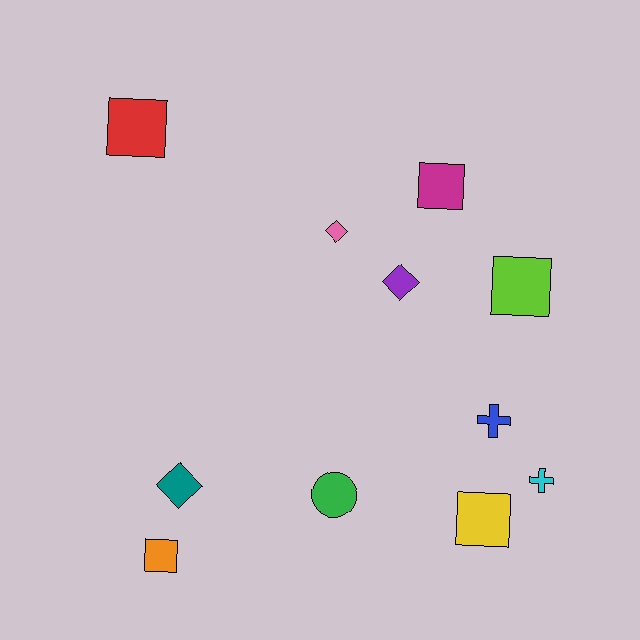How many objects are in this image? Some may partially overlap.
There are 11 objects.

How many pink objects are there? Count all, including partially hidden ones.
There is 1 pink object.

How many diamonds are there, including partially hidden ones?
There are 3 diamonds.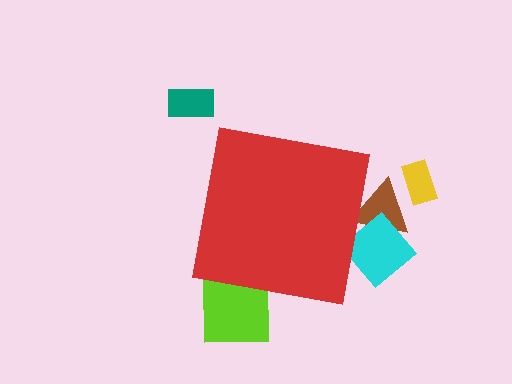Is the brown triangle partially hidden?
Yes, the brown triangle is partially hidden behind the red square.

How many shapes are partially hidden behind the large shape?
3 shapes are partially hidden.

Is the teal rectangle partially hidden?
No, the teal rectangle is fully visible.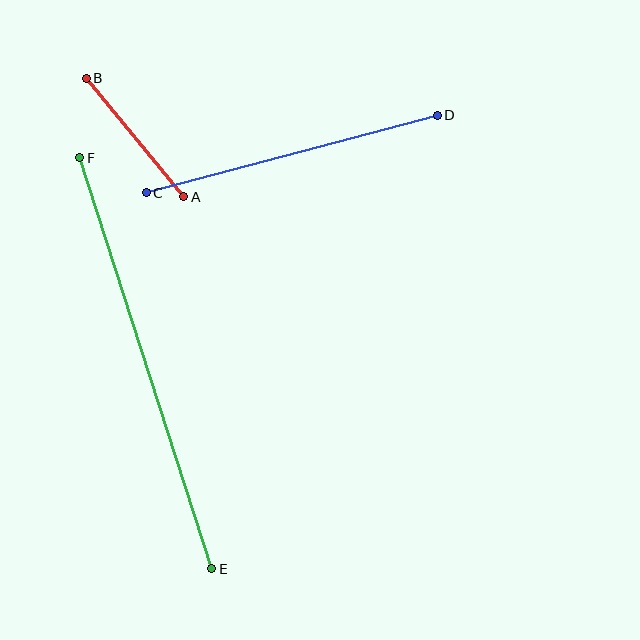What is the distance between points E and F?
The distance is approximately 431 pixels.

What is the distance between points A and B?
The distance is approximately 153 pixels.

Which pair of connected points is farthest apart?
Points E and F are farthest apart.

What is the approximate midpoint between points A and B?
The midpoint is at approximately (135, 138) pixels.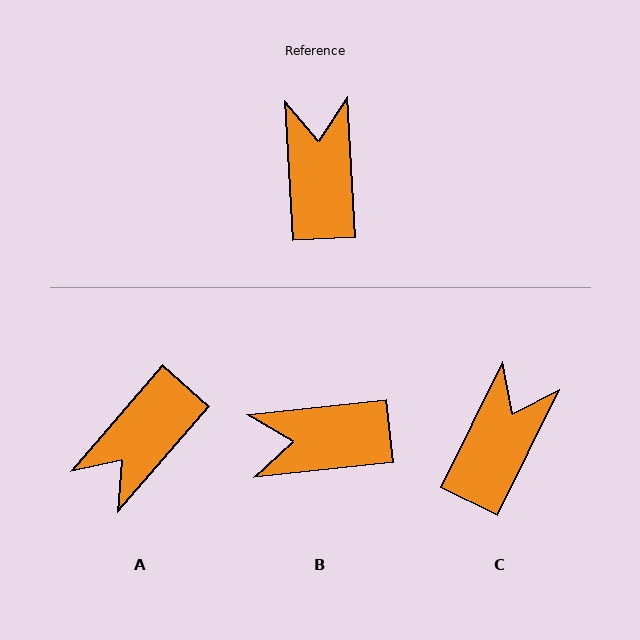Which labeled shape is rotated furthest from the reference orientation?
A, about 136 degrees away.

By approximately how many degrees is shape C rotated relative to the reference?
Approximately 29 degrees clockwise.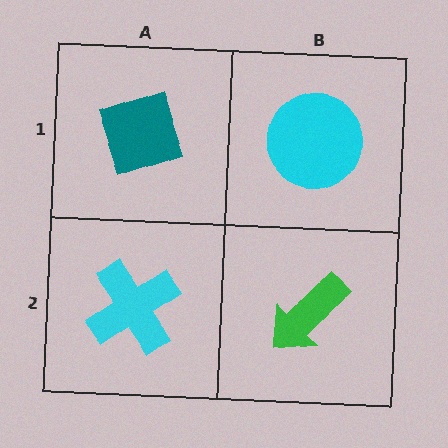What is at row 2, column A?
A cyan cross.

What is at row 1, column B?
A cyan circle.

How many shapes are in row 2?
2 shapes.